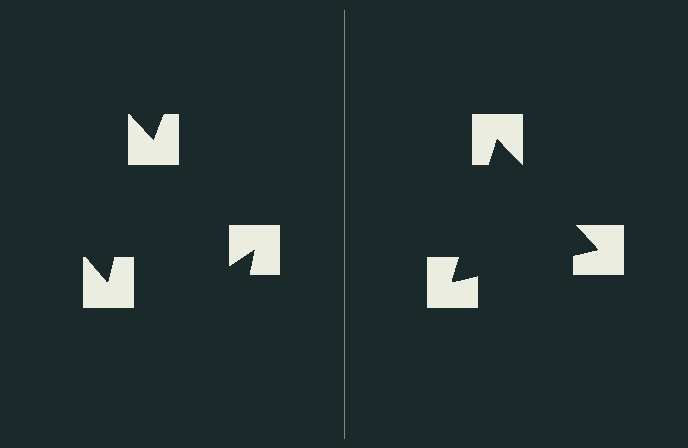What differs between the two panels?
The notched squares are positioned identically on both sides; only the wedge orientations differ. On the right they align to a triangle; on the left they are misaligned.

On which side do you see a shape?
An illusory triangle appears on the right side. On the left side the wedge cuts are rotated, so no coherent shape forms.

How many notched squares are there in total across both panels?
6 — 3 on each side.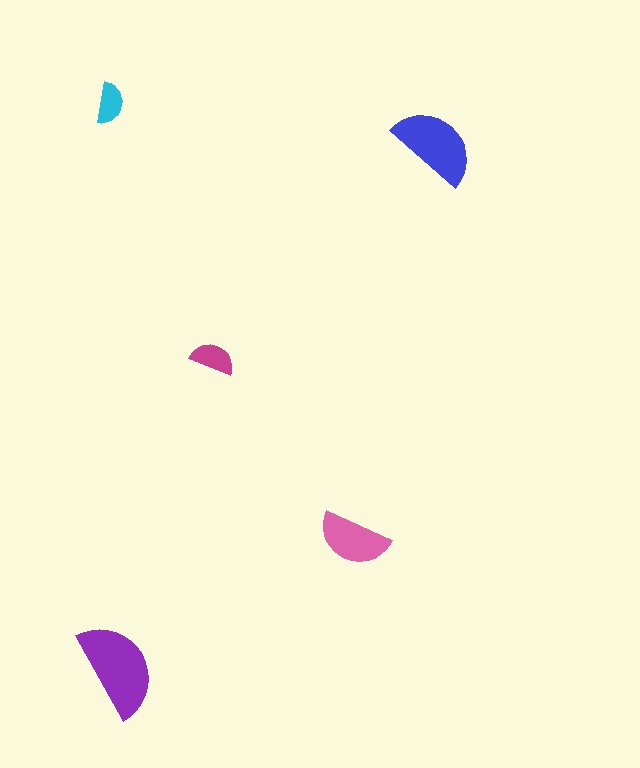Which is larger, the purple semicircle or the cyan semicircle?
The purple one.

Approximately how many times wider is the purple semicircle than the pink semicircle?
About 1.5 times wider.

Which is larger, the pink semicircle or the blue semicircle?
The blue one.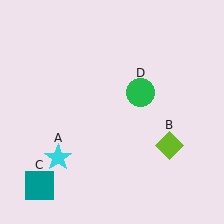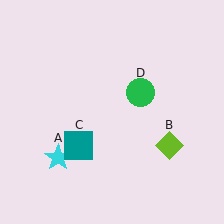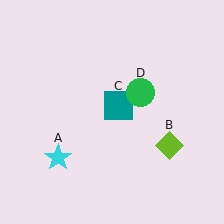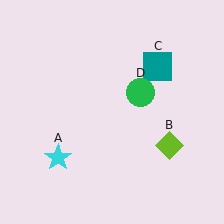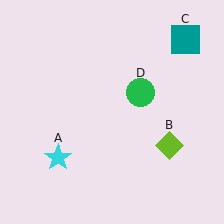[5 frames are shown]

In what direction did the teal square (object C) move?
The teal square (object C) moved up and to the right.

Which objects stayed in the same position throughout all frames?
Cyan star (object A) and lime diamond (object B) and green circle (object D) remained stationary.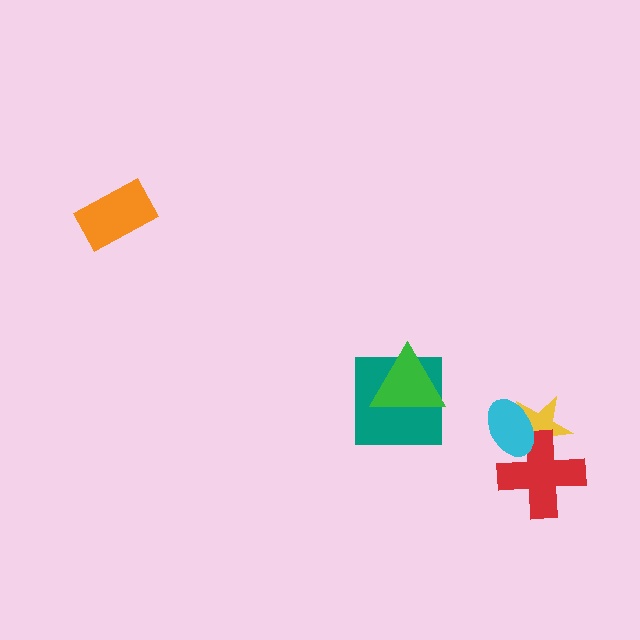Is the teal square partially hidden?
Yes, it is partially covered by another shape.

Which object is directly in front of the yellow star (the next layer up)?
The red cross is directly in front of the yellow star.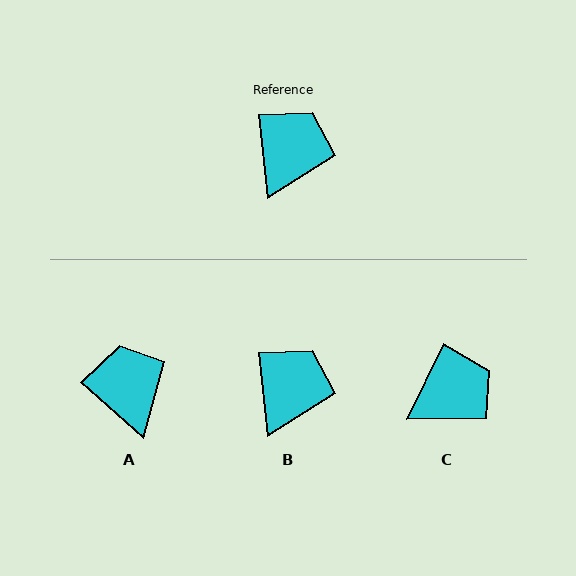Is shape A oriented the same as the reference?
No, it is off by about 42 degrees.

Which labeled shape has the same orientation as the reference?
B.